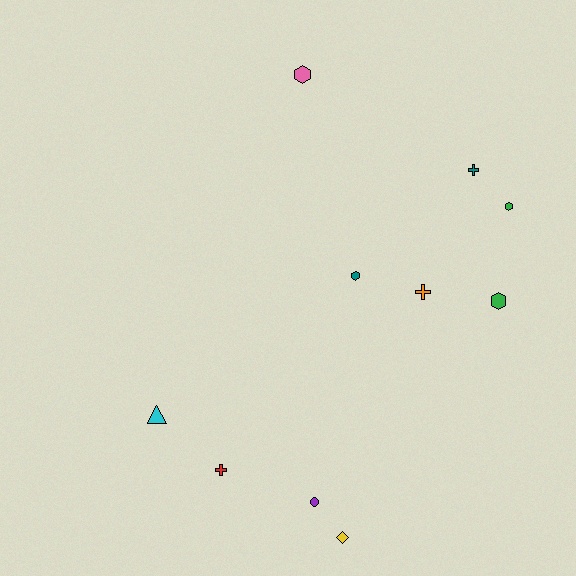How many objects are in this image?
There are 10 objects.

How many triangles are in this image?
There is 1 triangle.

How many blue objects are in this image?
There are no blue objects.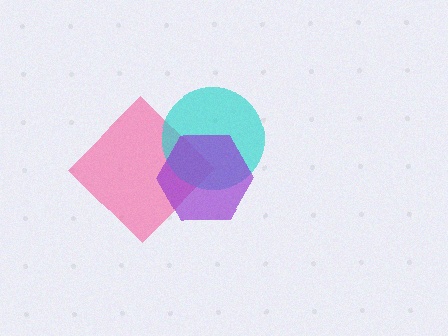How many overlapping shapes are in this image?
There are 3 overlapping shapes in the image.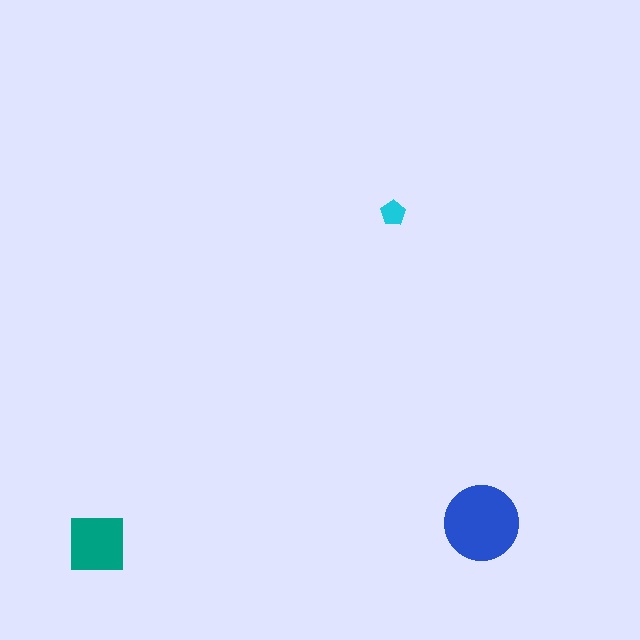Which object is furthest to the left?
The teal square is leftmost.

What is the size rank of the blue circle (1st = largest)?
1st.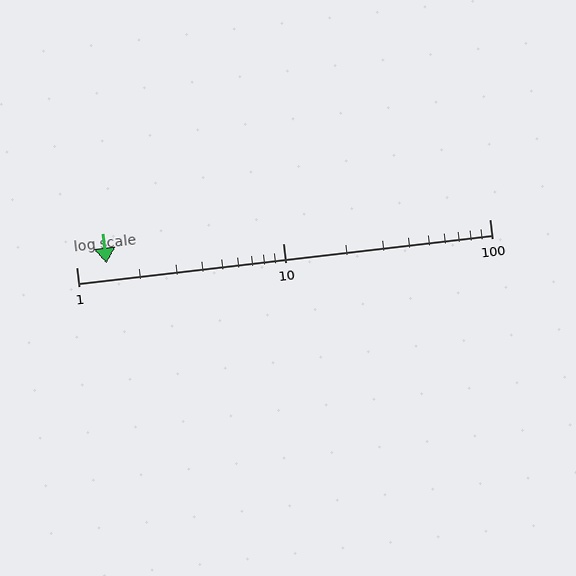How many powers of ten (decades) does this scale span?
The scale spans 2 decades, from 1 to 100.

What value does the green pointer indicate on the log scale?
The pointer indicates approximately 1.4.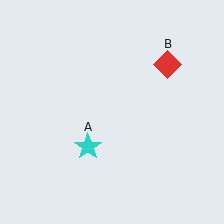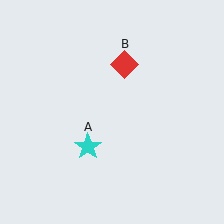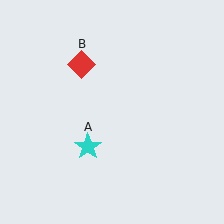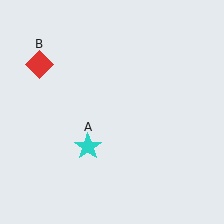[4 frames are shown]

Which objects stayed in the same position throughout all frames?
Cyan star (object A) remained stationary.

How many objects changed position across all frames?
1 object changed position: red diamond (object B).